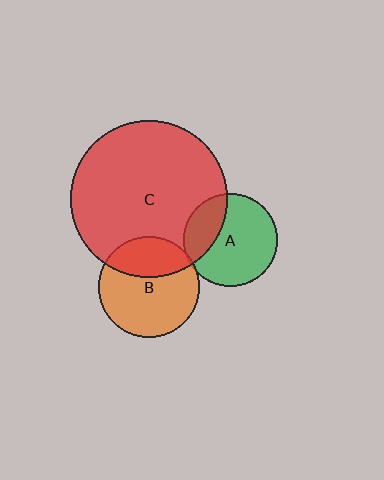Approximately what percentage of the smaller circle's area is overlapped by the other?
Approximately 25%.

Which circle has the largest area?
Circle C (red).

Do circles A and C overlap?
Yes.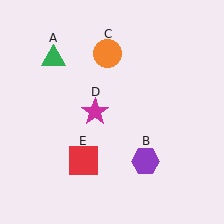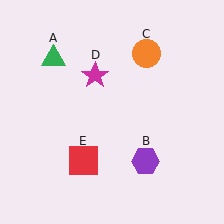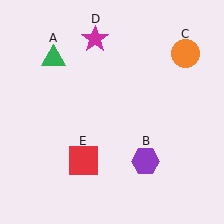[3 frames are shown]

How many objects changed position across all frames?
2 objects changed position: orange circle (object C), magenta star (object D).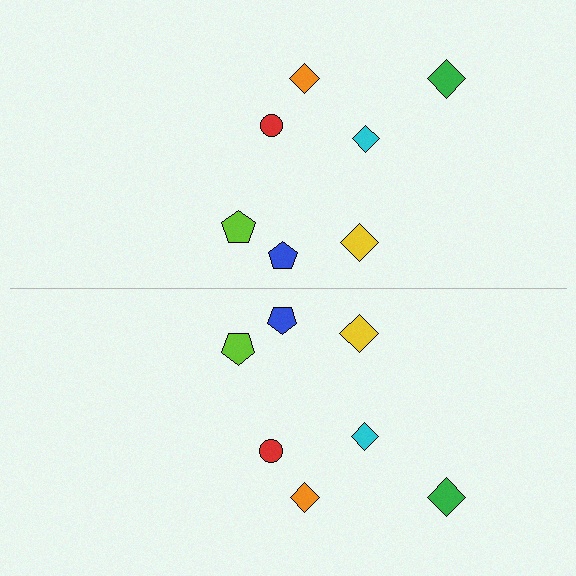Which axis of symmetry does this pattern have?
The pattern has a horizontal axis of symmetry running through the center of the image.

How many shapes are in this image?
There are 14 shapes in this image.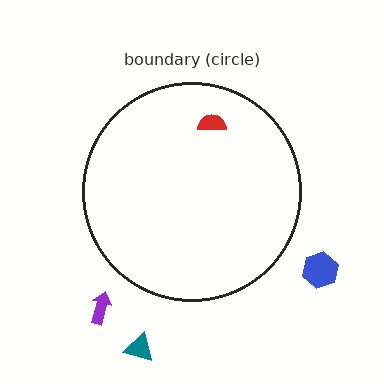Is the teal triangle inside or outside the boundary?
Outside.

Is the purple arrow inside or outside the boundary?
Outside.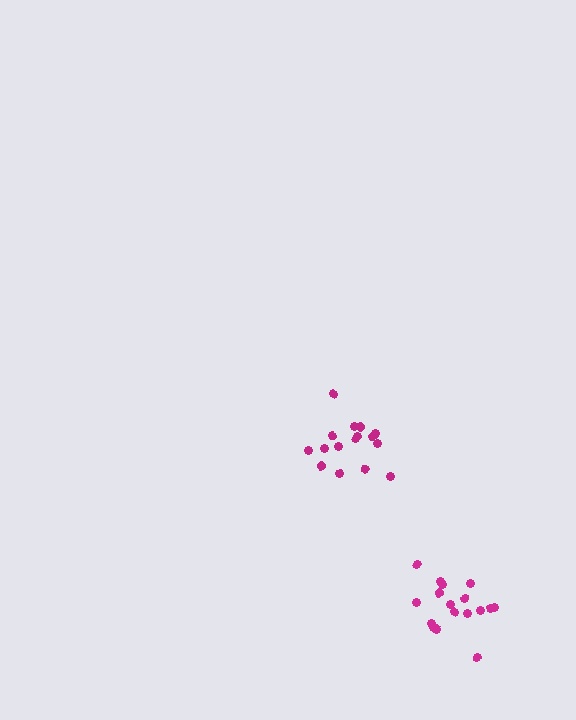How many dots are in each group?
Group 1: 17 dots, Group 2: 16 dots (33 total).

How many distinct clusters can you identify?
There are 2 distinct clusters.